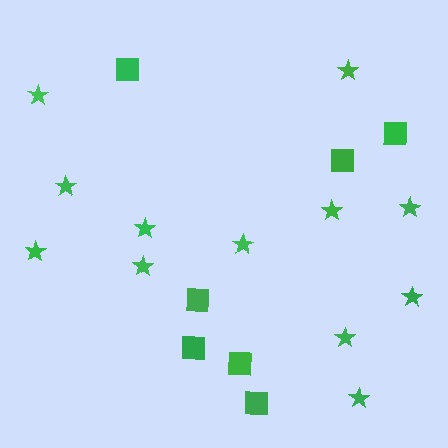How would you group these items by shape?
There are 2 groups: one group of squares (7) and one group of stars (12).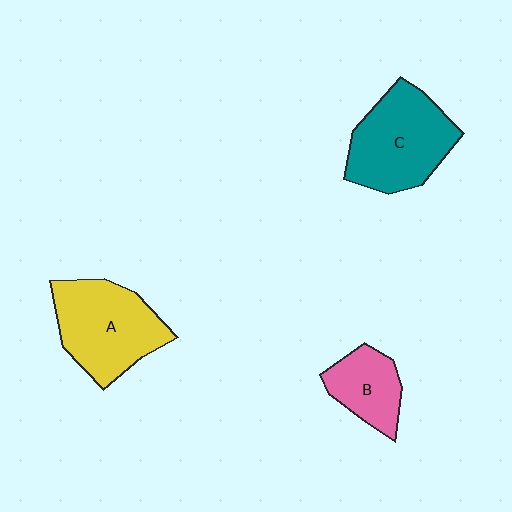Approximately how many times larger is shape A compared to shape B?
Approximately 1.8 times.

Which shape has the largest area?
Shape C (teal).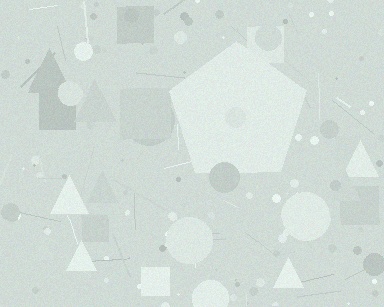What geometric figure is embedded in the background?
A pentagon is embedded in the background.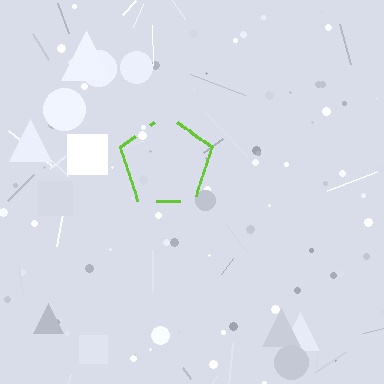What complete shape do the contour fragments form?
The contour fragments form a pentagon.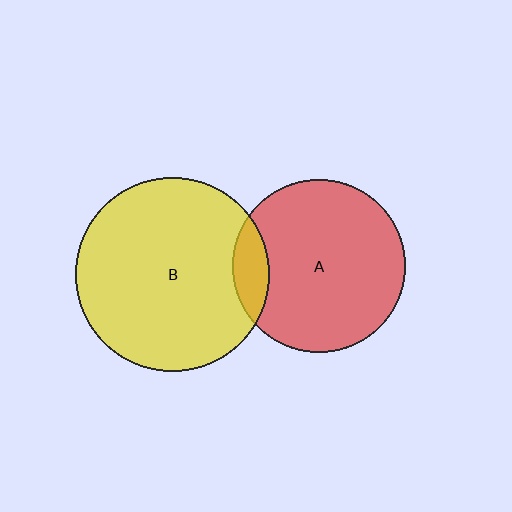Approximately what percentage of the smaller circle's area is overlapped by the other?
Approximately 10%.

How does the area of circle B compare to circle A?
Approximately 1.3 times.